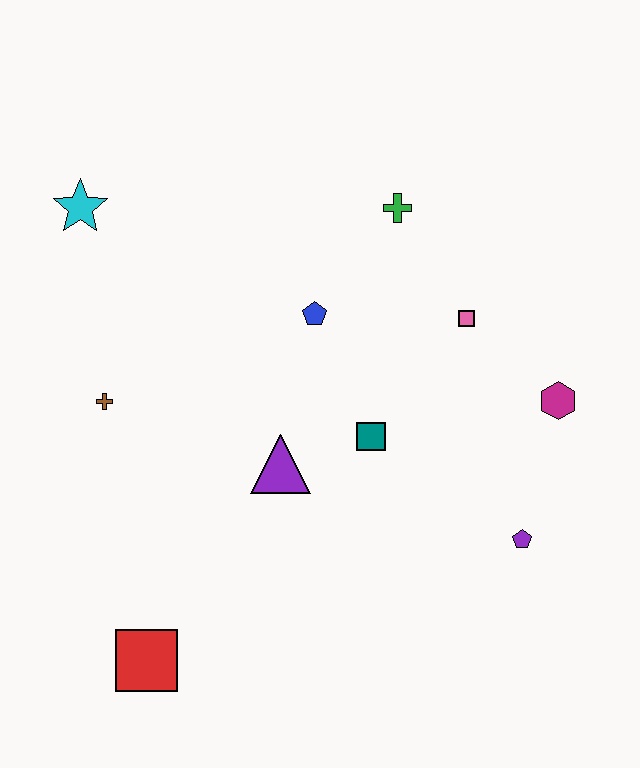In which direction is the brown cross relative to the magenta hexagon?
The brown cross is to the left of the magenta hexagon.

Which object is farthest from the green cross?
The red square is farthest from the green cross.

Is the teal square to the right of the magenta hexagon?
No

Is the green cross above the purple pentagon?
Yes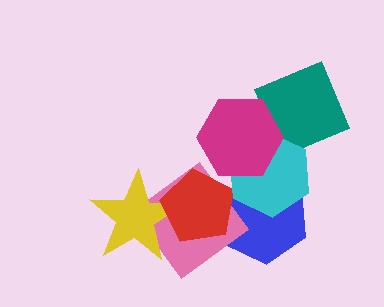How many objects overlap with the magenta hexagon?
2 objects overlap with the magenta hexagon.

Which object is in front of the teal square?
The magenta hexagon is in front of the teal square.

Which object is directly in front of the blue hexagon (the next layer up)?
The pink diamond is directly in front of the blue hexagon.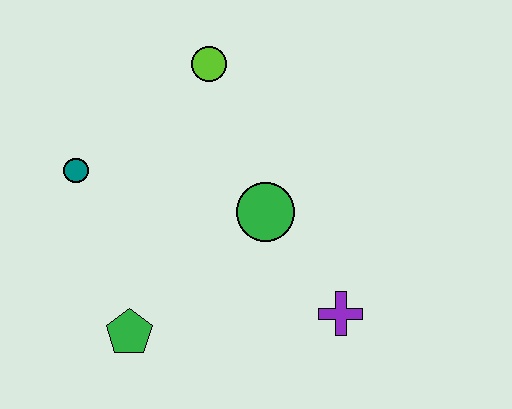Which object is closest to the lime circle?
The green circle is closest to the lime circle.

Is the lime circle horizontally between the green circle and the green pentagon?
Yes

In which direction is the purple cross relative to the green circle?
The purple cross is below the green circle.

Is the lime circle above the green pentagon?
Yes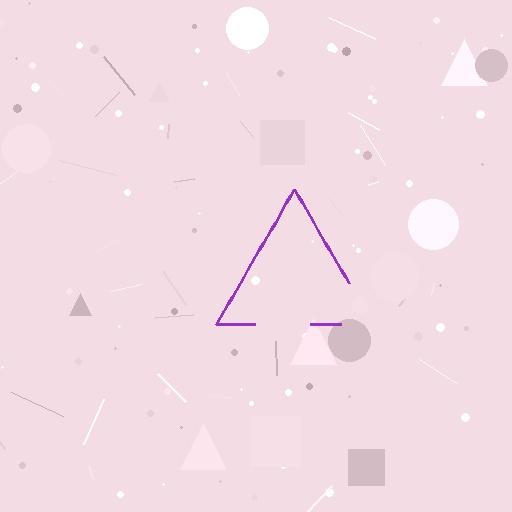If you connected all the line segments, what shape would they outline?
They would outline a triangle.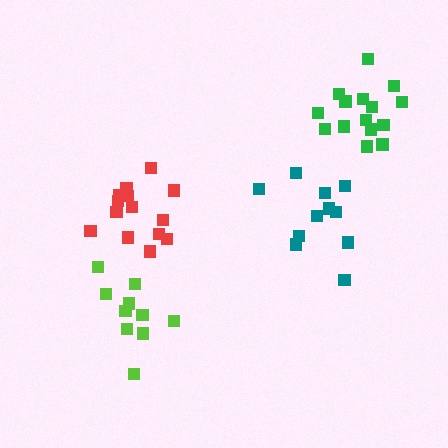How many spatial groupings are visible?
There are 4 spatial groupings.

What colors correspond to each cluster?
The clusters are colored: red, teal, lime, green.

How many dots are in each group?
Group 1: 14 dots, Group 2: 11 dots, Group 3: 10 dots, Group 4: 15 dots (50 total).